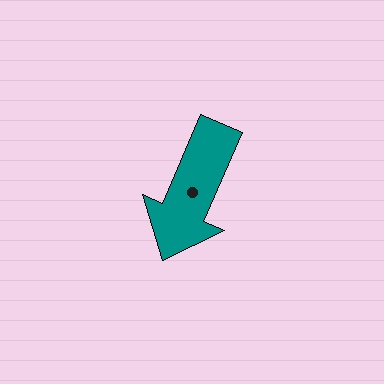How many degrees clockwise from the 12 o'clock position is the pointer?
Approximately 203 degrees.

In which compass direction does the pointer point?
Southwest.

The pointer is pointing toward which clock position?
Roughly 7 o'clock.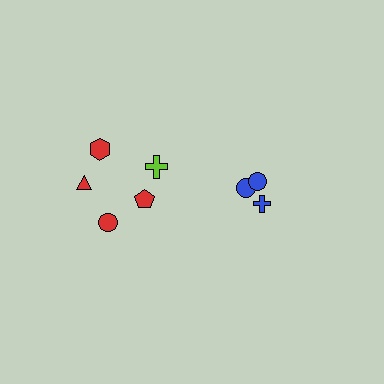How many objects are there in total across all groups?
There are 8 objects.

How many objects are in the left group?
There are 5 objects.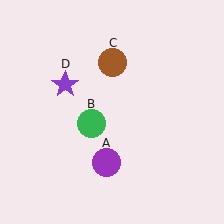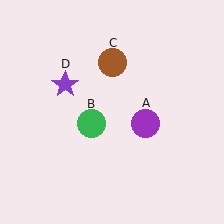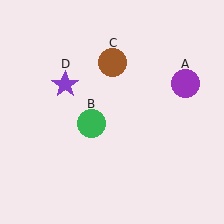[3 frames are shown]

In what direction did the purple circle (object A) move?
The purple circle (object A) moved up and to the right.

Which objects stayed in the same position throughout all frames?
Green circle (object B) and brown circle (object C) and purple star (object D) remained stationary.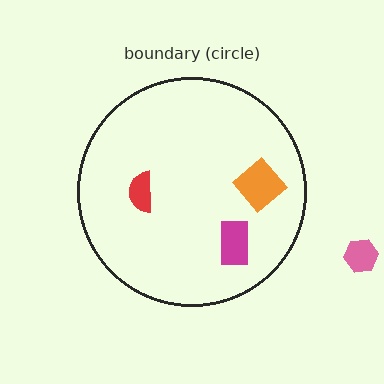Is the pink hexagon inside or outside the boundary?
Outside.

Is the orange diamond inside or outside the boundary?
Inside.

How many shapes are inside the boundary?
3 inside, 1 outside.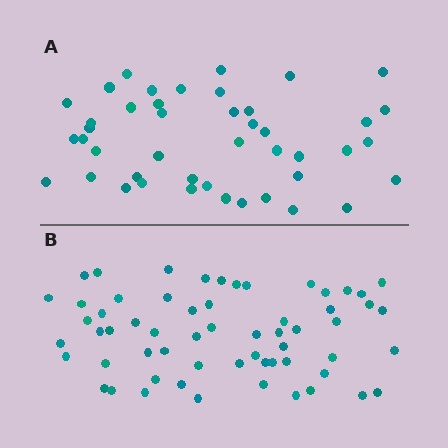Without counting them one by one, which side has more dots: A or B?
Region B (the bottom region) has more dots.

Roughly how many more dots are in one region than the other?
Region B has approximately 15 more dots than region A.